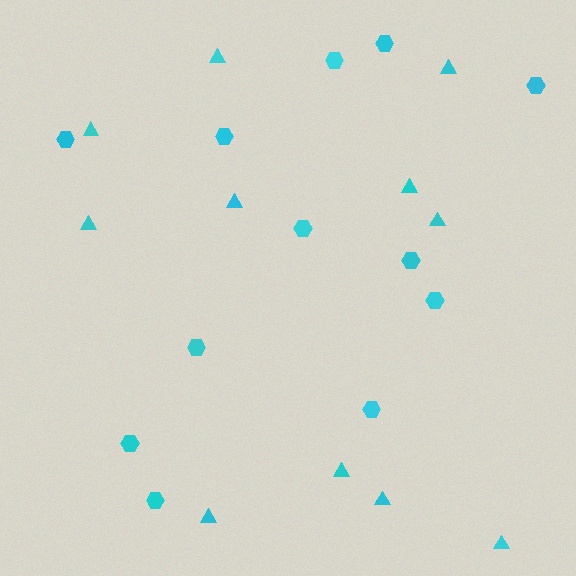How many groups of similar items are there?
There are 2 groups: one group of triangles (11) and one group of hexagons (12).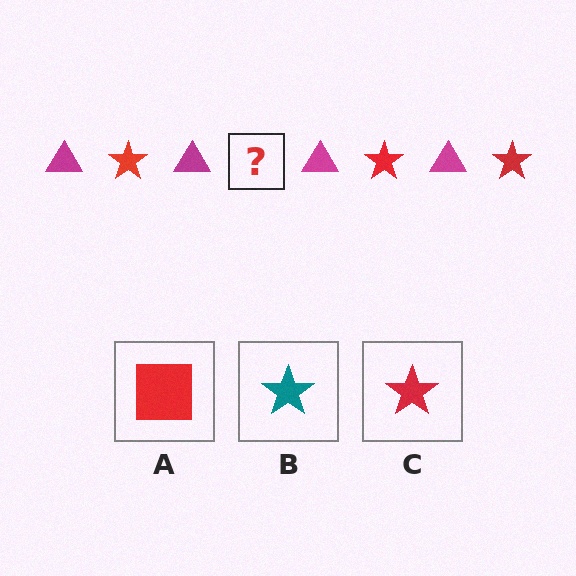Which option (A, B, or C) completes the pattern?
C.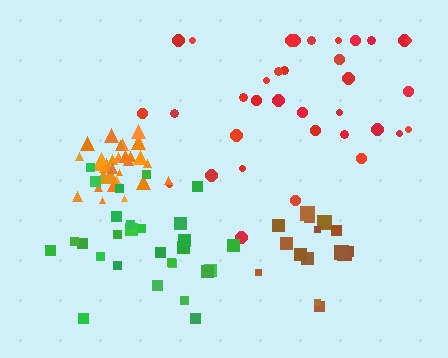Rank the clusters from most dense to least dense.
orange, brown, green, red.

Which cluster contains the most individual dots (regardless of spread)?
Red (35).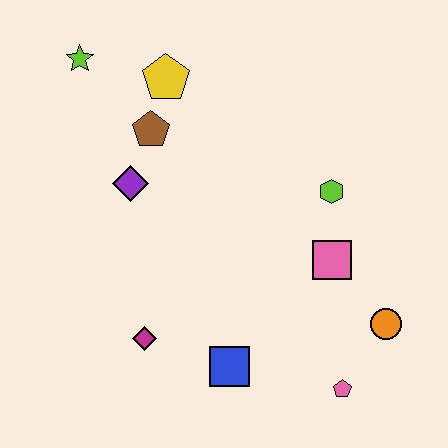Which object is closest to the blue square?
The magenta diamond is closest to the blue square.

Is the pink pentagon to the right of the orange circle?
No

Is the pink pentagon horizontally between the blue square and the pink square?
No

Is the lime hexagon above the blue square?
Yes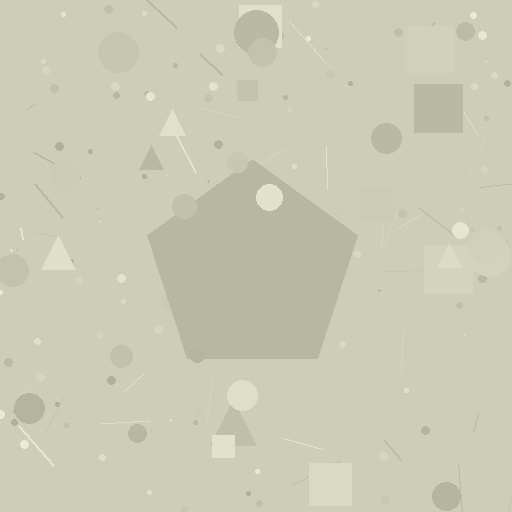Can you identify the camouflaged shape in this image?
The camouflaged shape is a pentagon.